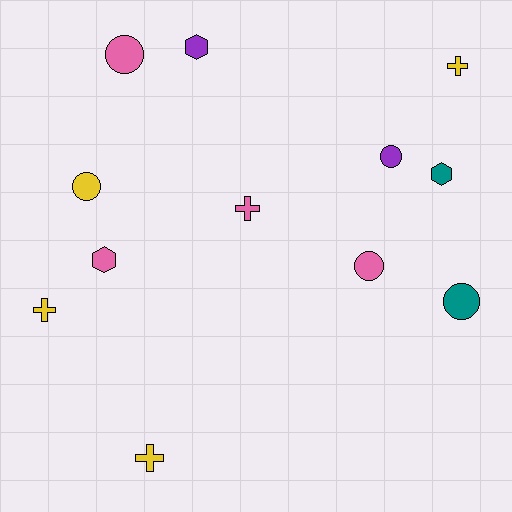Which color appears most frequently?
Pink, with 4 objects.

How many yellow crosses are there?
There are 3 yellow crosses.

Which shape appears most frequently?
Circle, with 5 objects.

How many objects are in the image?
There are 12 objects.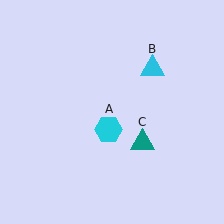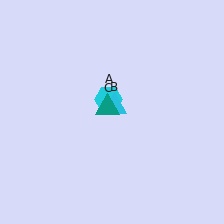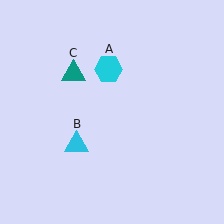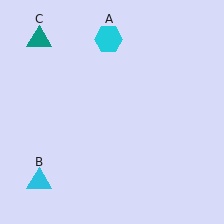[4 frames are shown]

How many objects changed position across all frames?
3 objects changed position: cyan hexagon (object A), cyan triangle (object B), teal triangle (object C).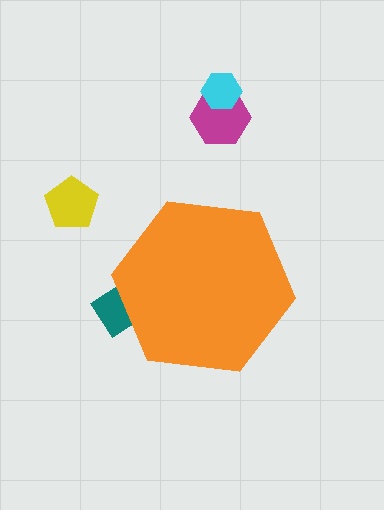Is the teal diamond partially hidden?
Yes, the teal diamond is partially hidden behind the orange hexagon.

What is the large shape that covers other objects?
An orange hexagon.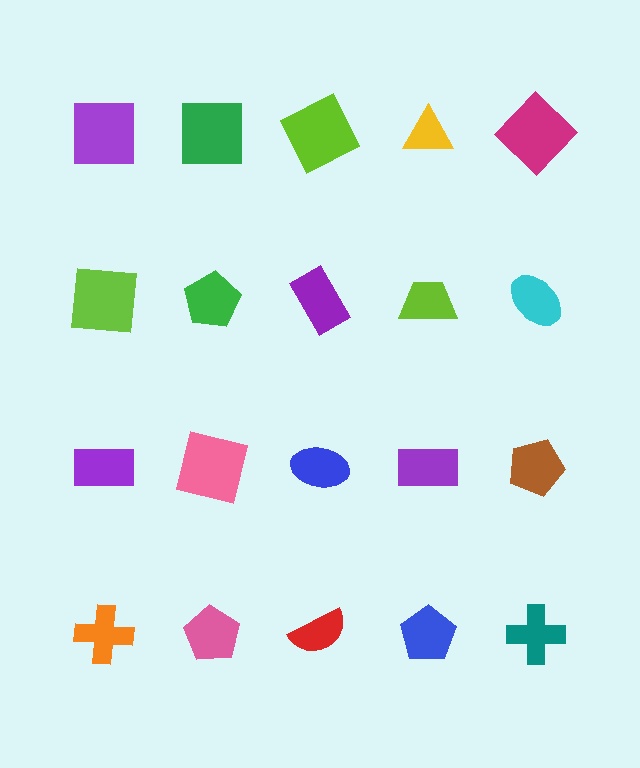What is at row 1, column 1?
A purple square.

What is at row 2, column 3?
A purple rectangle.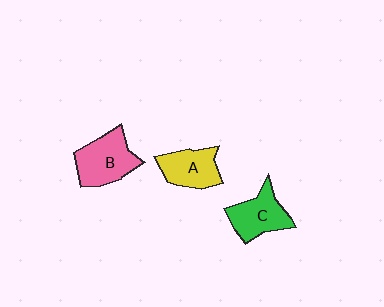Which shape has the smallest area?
Shape A (yellow).